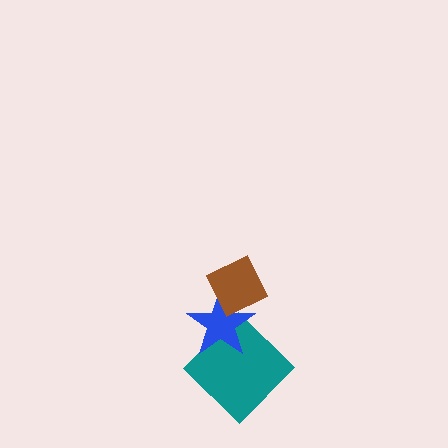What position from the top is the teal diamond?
The teal diamond is 3rd from the top.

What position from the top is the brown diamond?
The brown diamond is 1st from the top.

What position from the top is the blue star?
The blue star is 2nd from the top.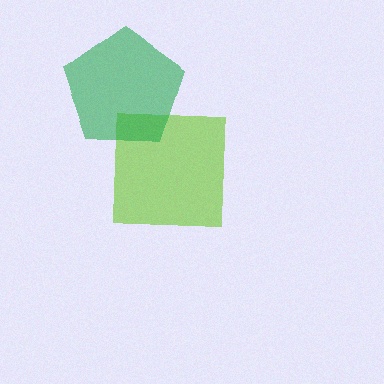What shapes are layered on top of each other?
The layered shapes are: a lime square, a green pentagon.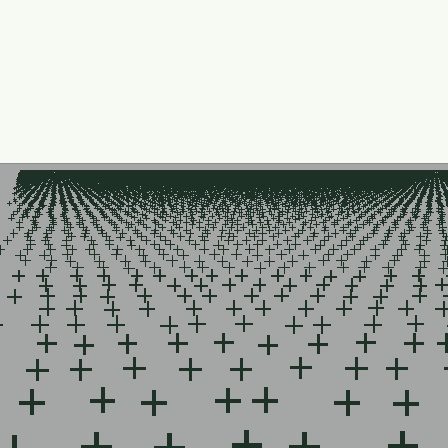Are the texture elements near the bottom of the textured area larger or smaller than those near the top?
Larger. Near the bottom, elements are closer to the viewer and appear at a bigger on-screen size.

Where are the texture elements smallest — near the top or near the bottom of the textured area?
Near the top.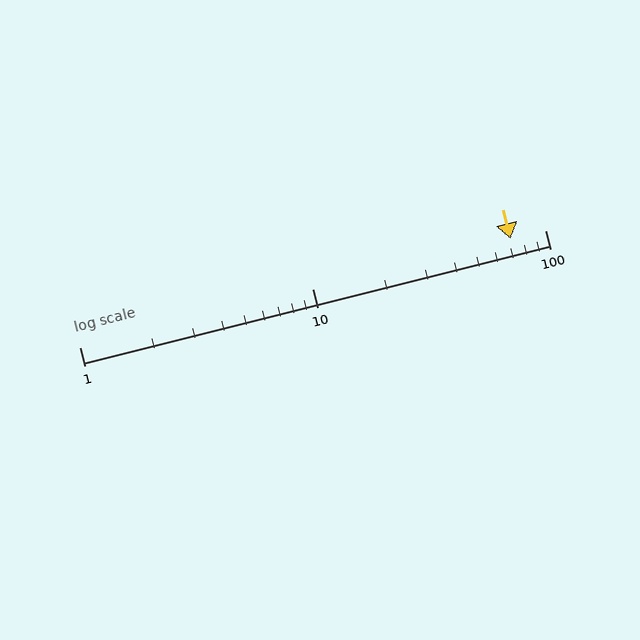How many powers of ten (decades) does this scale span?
The scale spans 2 decades, from 1 to 100.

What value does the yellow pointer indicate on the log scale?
The pointer indicates approximately 71.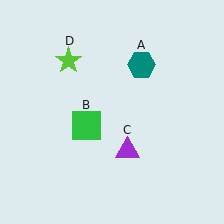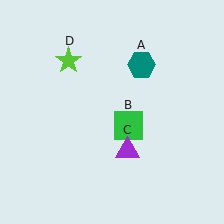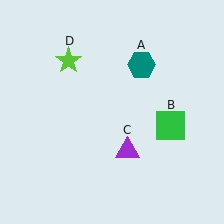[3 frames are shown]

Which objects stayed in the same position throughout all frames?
Teal hexagon (object A) and purple triangle (object C) and lime star (object D) remained stationary.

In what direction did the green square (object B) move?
The green square (object B) moved right.